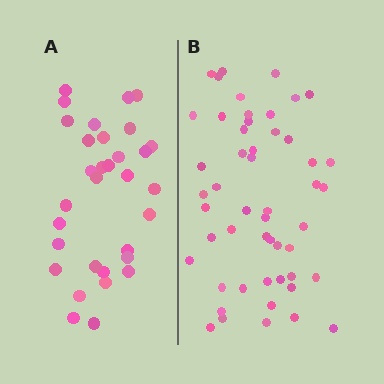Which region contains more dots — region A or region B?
Region B (the right region) has more dots.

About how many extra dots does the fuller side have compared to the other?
Region B has approximately 20 more dots than region A.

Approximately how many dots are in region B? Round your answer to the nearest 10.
About 50 dots. (The exact count is 51, which rounds to 50.)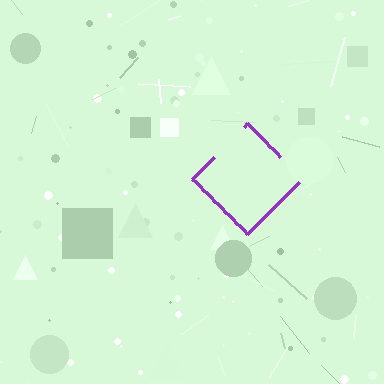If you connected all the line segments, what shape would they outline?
They would outline a diamond.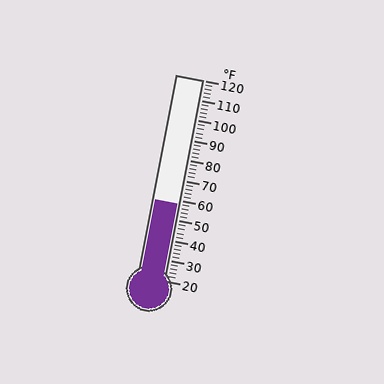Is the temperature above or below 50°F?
The temperature is above 50°F.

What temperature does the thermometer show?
The thermometer shows approximately 58°F.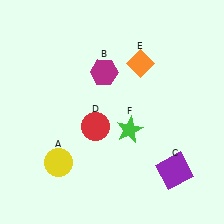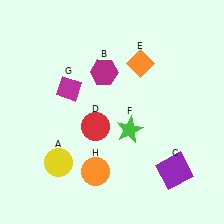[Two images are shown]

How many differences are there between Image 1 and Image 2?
There are 2 differences between the two images.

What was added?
A magenta diamond (G), an orange circle (H) were added in Image 2.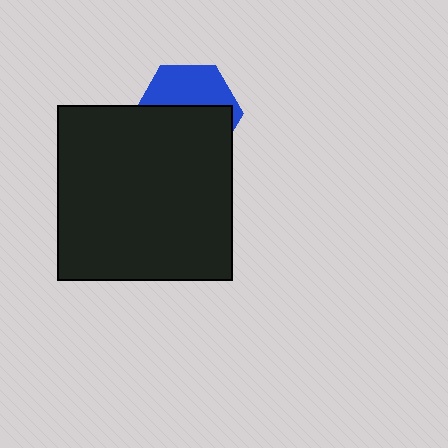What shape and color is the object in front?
The object in front is a black square.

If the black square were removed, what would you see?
You would see the complete blue hexagon.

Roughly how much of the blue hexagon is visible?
A small part of it is visible (roughly 42%).